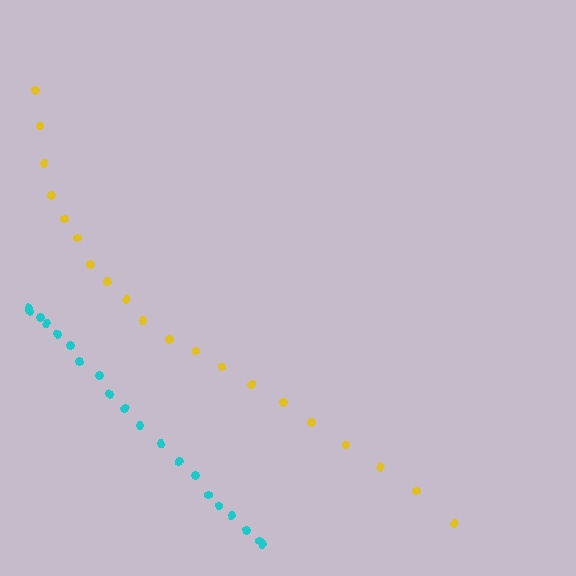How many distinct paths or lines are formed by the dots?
There are 2 distinct paths.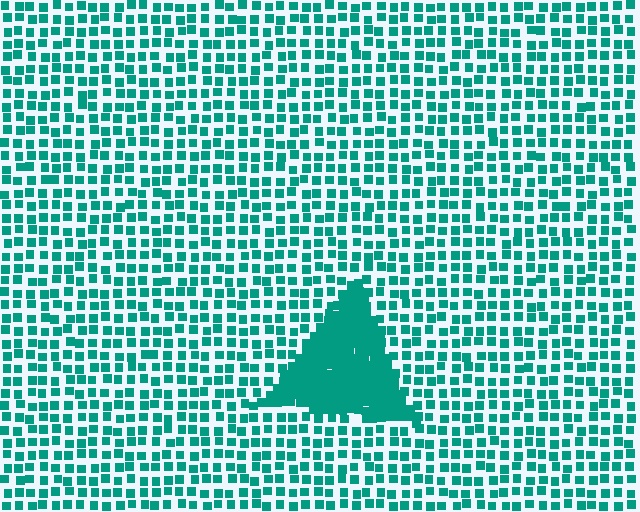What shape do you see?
I see a triangle.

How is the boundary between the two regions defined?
The boundary is defined by a change in element density (approximately 2.8x ratio). All elements are the same color, size, and shape.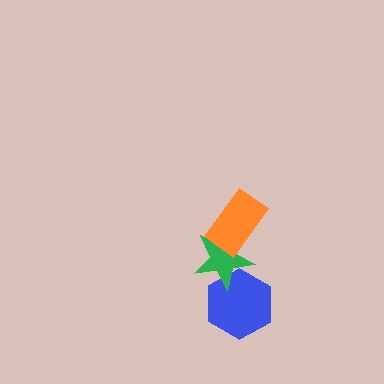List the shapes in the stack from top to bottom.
From top to bottom: the orange rectangle, the green star, the blue hexagon.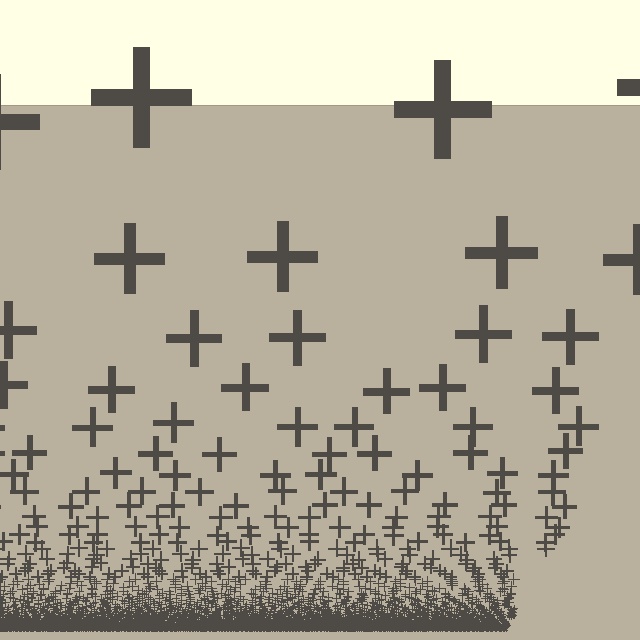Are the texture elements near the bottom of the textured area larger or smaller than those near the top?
Smaller. The gradient is inverted — elements near the bottom are smaller and denser.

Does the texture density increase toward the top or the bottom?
Density increases toward the bottom.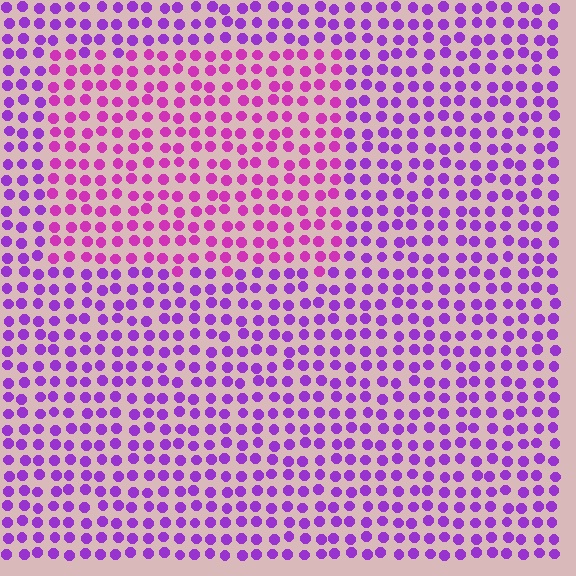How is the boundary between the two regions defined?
The boundary is defined purely by a slight shift in hue (about 31 degrees). Spacing, size, and orientation are identical on both sides.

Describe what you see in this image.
The image is filled with small purple elements in a uniform arrangement. A rectangle-shaped region is visible where the elements are tinted to a slightly different hue, forming a subtle color boundary.